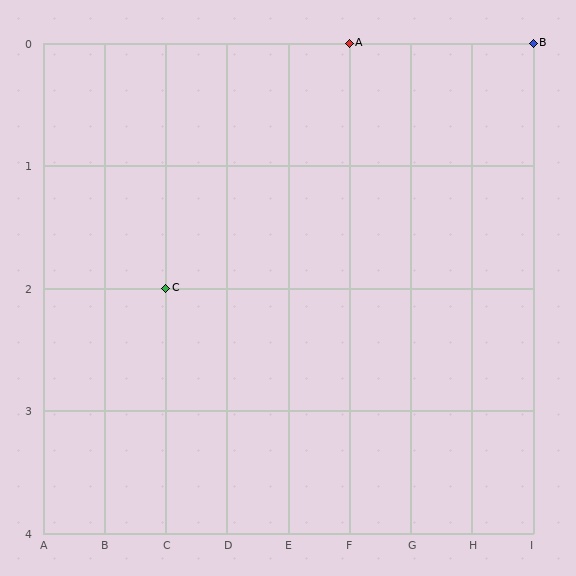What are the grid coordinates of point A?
Point A is at grid coordinates (F, 0).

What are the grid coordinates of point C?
Point C is at grid coordinates (C, 2).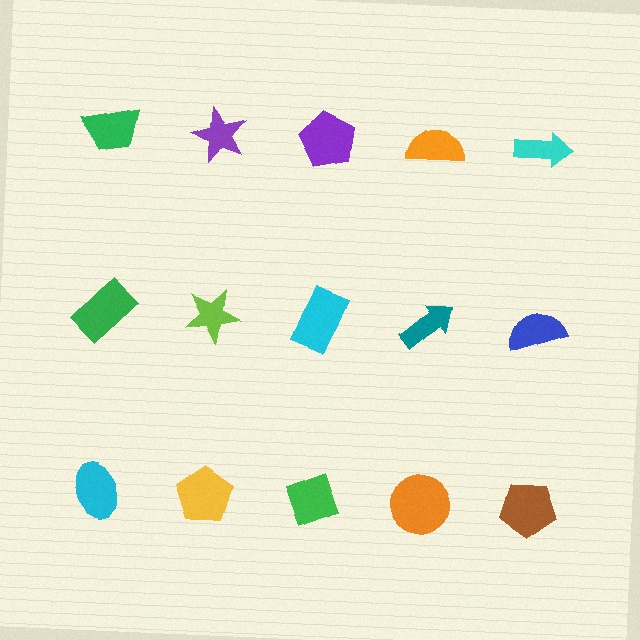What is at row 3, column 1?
A cyan ellipse.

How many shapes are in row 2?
5 shapes.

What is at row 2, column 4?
A teal arrow.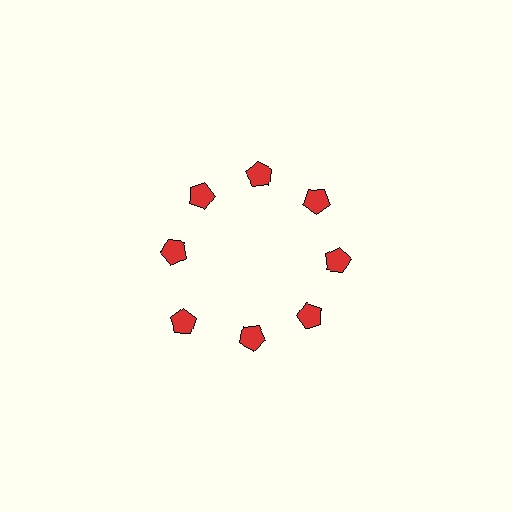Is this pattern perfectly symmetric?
No. The 8 red pentagons are arranged in a ring, but one element near the 8 o'clock position is pushed outward from the center, breaking the 8-fold rotational symmetry.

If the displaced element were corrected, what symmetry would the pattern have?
It would have 8-fold rotational symmetry — the pattern would map onto itself every 45 degrees.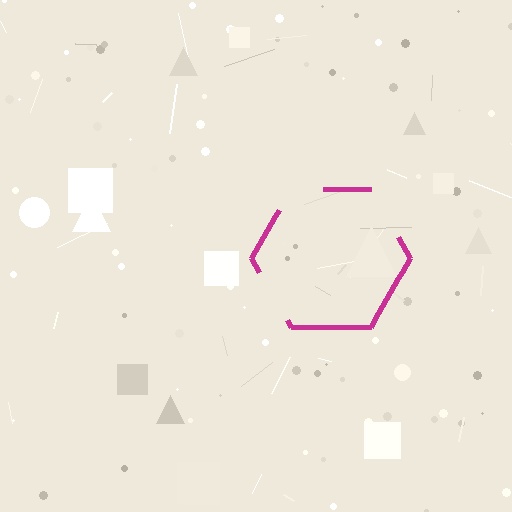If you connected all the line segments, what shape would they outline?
They would outline a hexagon.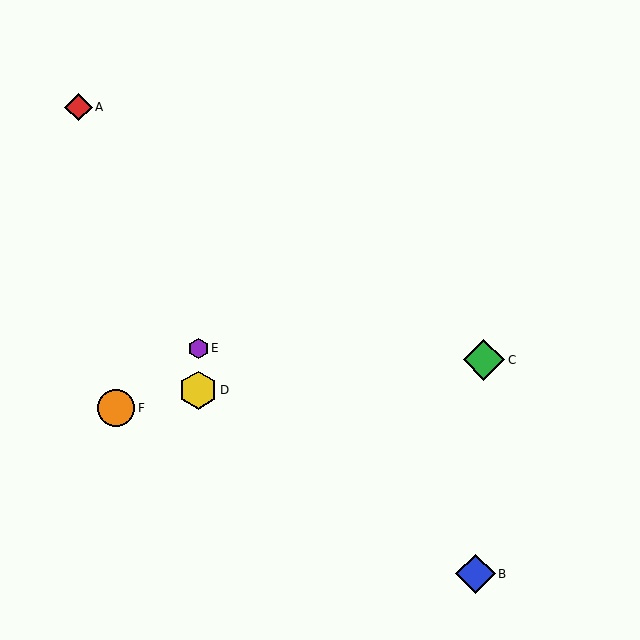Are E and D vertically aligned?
Yes, both are at x≈198.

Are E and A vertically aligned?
No, E is at x≈198 and A is at x≈78.